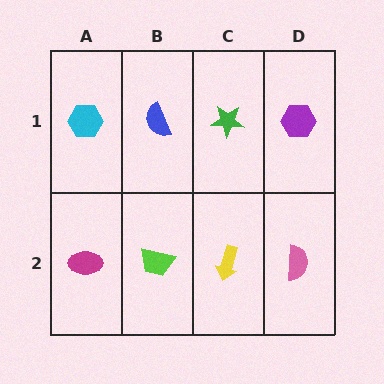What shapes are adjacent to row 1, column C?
A yellow arrow (row 2, column C), a blue semicircle (row 1, column B), a purple hexagon (row 1, column D).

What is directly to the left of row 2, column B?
A magenta ellipse.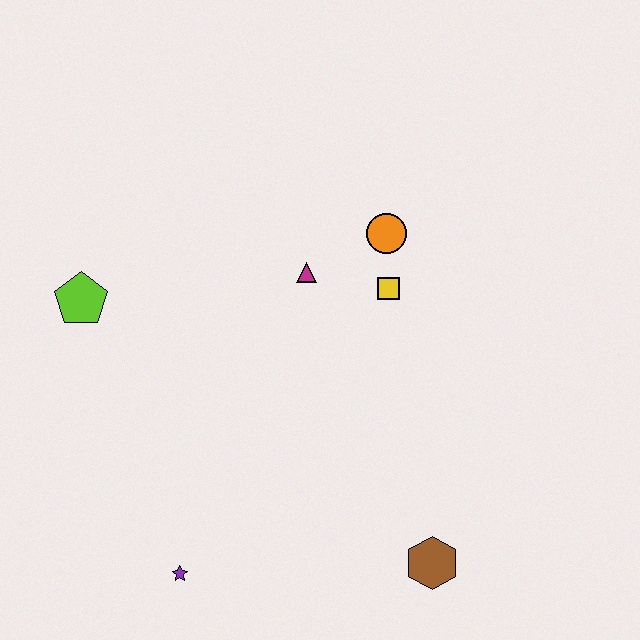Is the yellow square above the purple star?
Yes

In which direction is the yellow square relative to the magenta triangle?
The yellow square is to the right of the magenta triangle.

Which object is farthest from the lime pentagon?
The brown hexagon is farthest from the lime pentagon.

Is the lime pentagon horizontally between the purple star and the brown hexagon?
No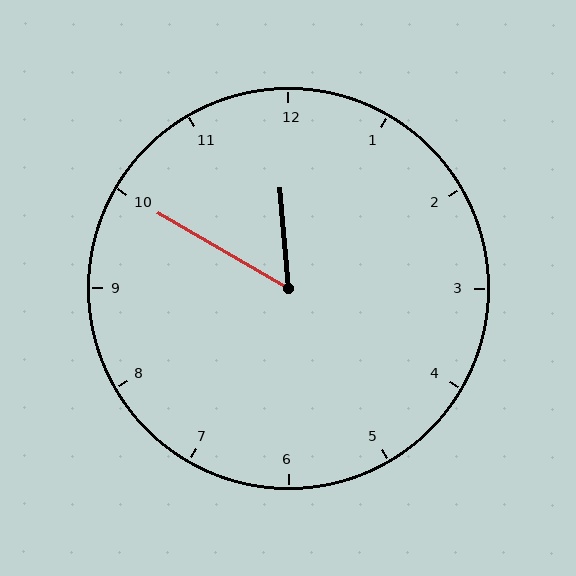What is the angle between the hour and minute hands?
Approximately 55 degrees.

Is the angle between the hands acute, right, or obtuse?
It is acute.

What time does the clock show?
11:50.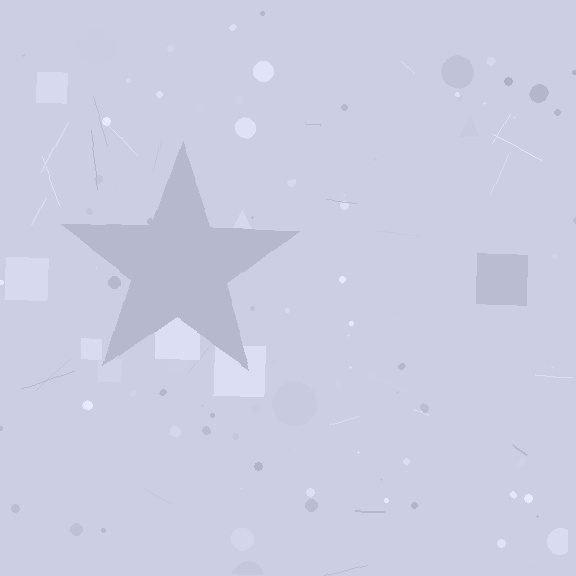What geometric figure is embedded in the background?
A star is embedded in the background.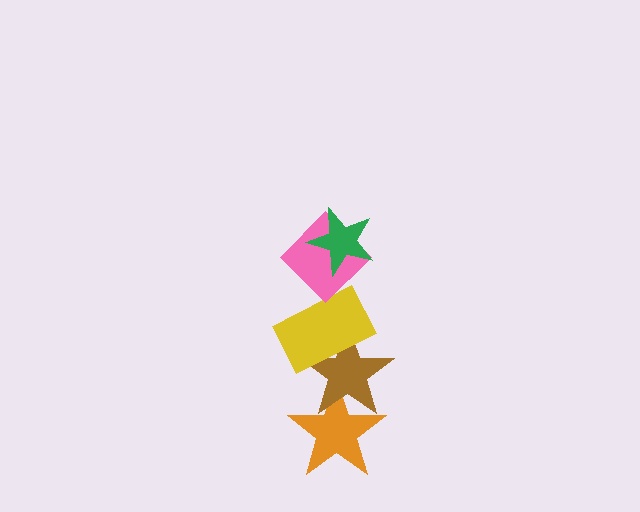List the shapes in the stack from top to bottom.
From top to bottom: the green star, the pink diamond, the yellow rectangle, the brown star, the orange star.